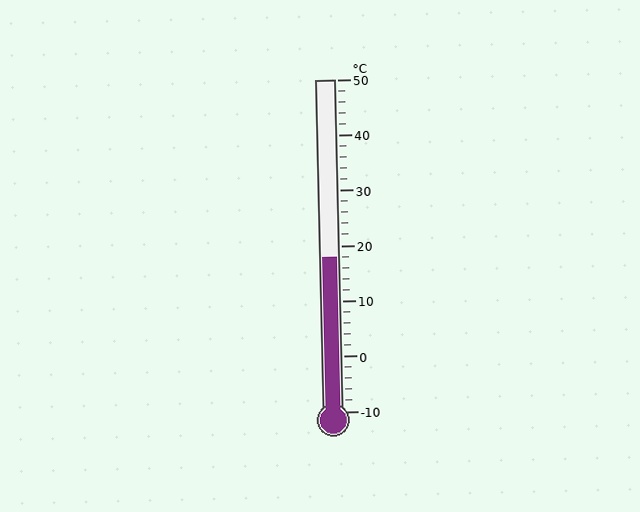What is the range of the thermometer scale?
The thermometer scale ranges from -10°C to 50°C.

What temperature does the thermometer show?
The thermometer shows approximately 18°C.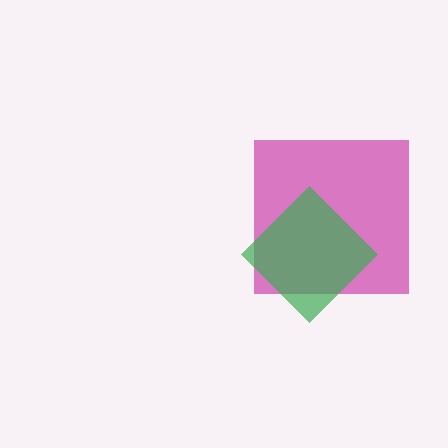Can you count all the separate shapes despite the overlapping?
Yes, there are 2 separate shapes.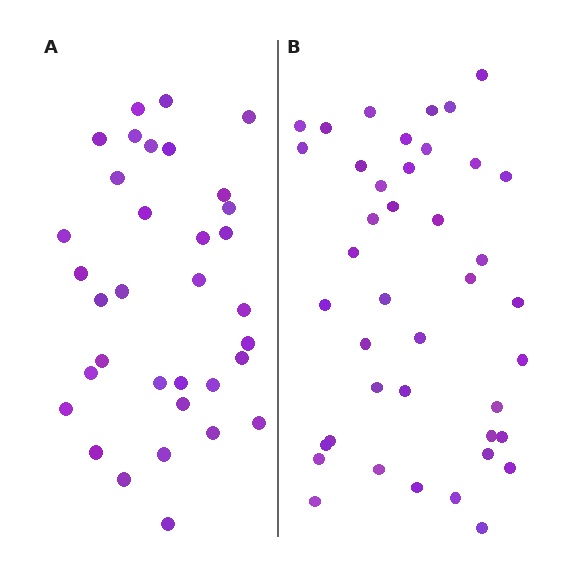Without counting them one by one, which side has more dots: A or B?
Region B (the right region) has more dots.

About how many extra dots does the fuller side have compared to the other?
Region B has roughly 8 or so more dots than region A.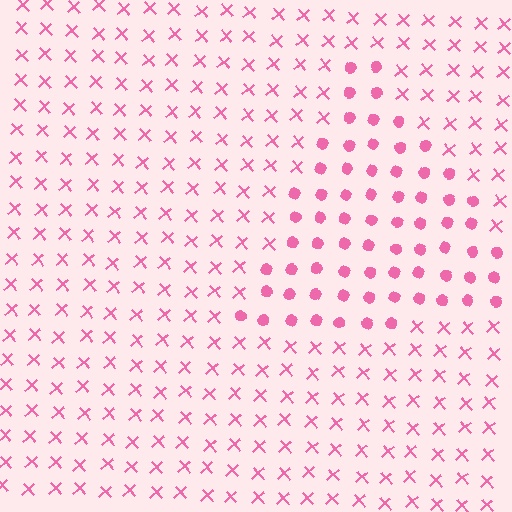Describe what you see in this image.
The image is filled with small pink elements arranged in a uniform grid. A triangle-shaped region contains circles, while the surrounding area contains X marks. The boundary is defined purely by the change in element shape.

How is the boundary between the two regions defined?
The boundary is defined by a change in element shape: circles inside vs. X marks outside. All elements share the same color and spacing.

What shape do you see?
I see a triangle.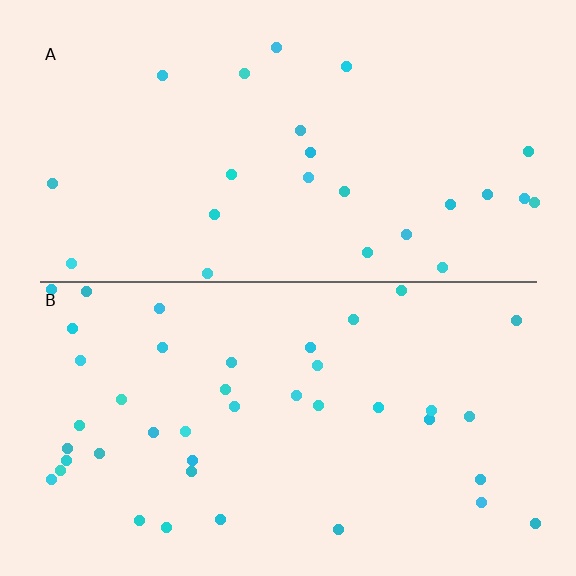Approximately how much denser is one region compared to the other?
Approximately 1.7× — region B over region A.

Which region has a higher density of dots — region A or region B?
B (the bottom).